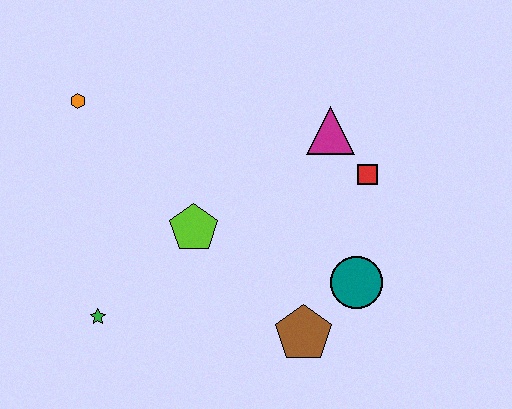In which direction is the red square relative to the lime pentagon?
The red square is to the right of the lime pentagon.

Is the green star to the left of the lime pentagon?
Yes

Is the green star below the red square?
Yes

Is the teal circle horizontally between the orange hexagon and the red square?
Yes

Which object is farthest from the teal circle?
The orange hexagon is farthest from the teal circle.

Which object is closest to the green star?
The lime pentagon is closest to the green star.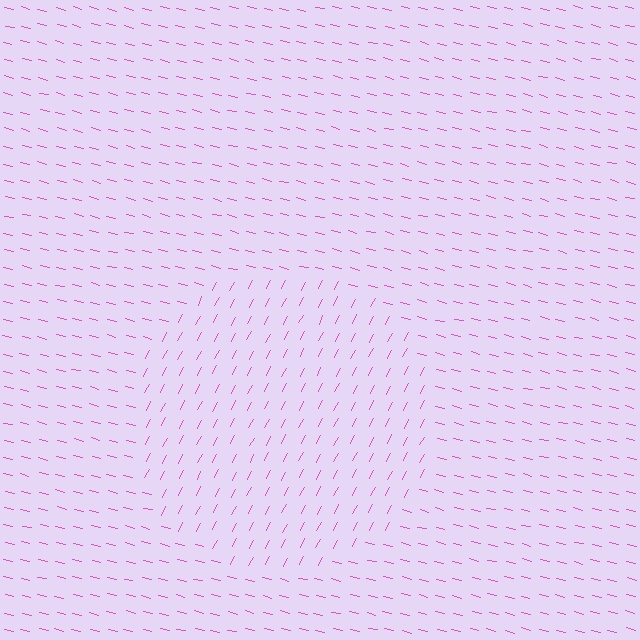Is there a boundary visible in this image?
Yes, there is a texture boundary formed by a change in line orientation.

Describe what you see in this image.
The image is filled with small pink line segments. A circle region in the image has lines oriented differently from the surrounding lines, creating a visible texture boundary.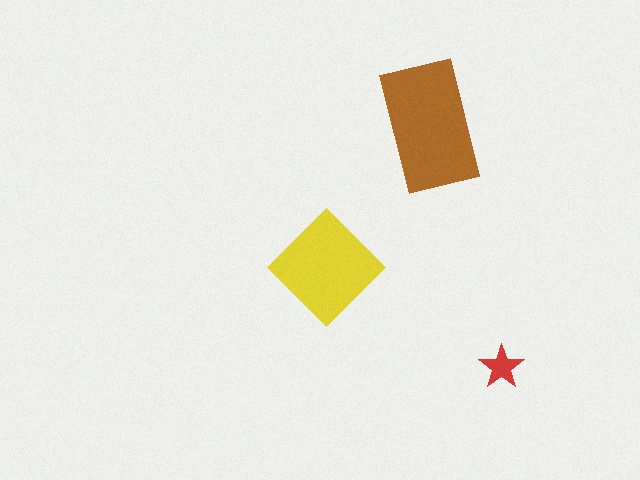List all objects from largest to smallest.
The brown rectangle, the yellow diamond, the red star.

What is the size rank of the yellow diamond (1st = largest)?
2nd.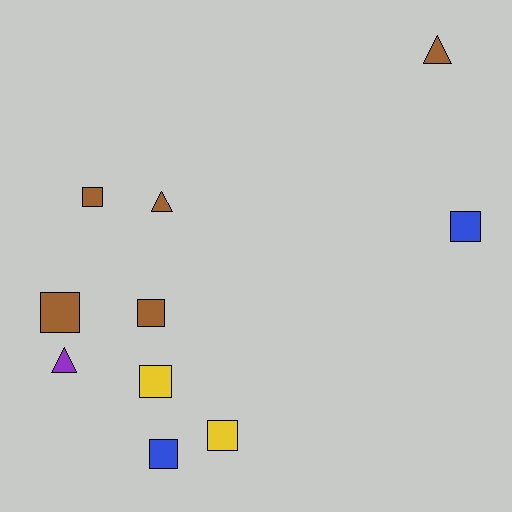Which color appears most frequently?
Brown, with 5 objects.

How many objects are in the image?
There are 10 objects.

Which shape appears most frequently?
Square, with 7 objects.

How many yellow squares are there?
There are 2 yellow squares.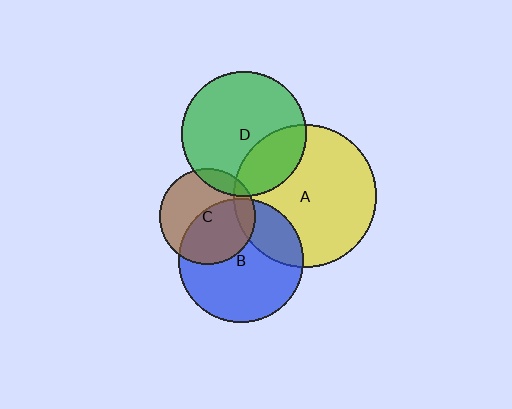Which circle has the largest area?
Circle A (yellow).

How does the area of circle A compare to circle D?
Approximately 1.3 times.